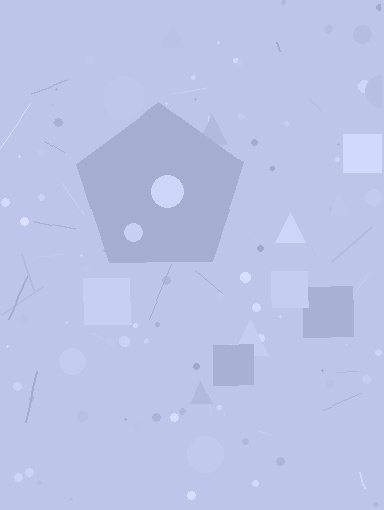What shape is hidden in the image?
A pentagon is hidden in the image.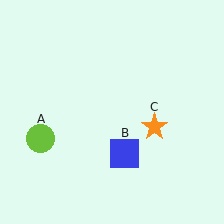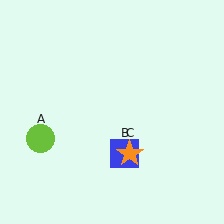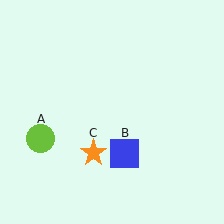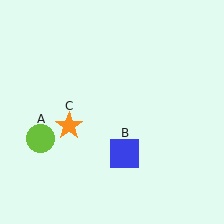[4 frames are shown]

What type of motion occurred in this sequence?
The orange star (object C) rotated clockwise around the center of the scene.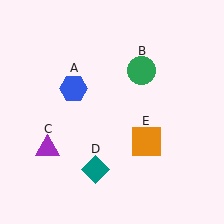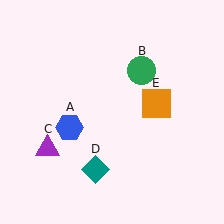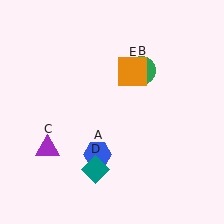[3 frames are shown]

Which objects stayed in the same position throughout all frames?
Green circle (object B) and purple triangle (object C) and teal diamond (object D) remained stationary.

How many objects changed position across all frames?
2 objects changed position: blue hexagon (object A), orange square (object E).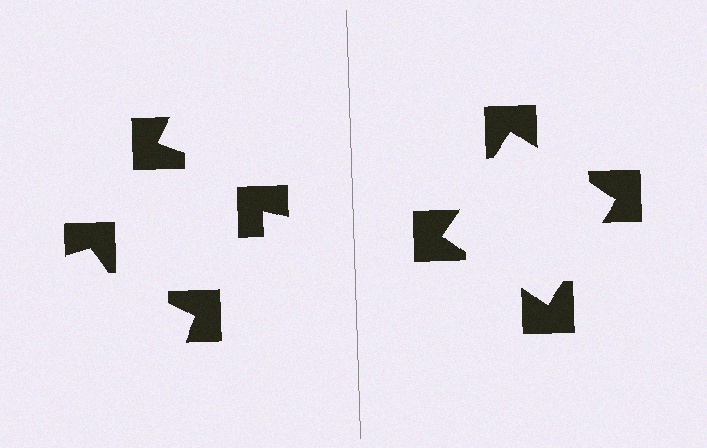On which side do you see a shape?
An illusory square appears on the right side. On the left side the wedge cuts are rotated, so no coherent shape forms.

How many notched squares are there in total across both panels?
8 — 4 on each side.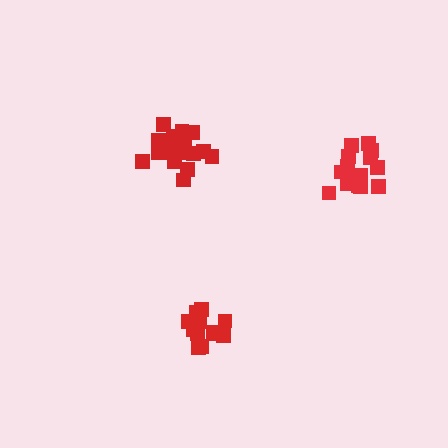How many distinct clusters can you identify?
There are 3 distinct clusters.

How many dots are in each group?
Group 1: 19 dots, Group 2: 15 dots, Group 3: 13 dots (47 total).